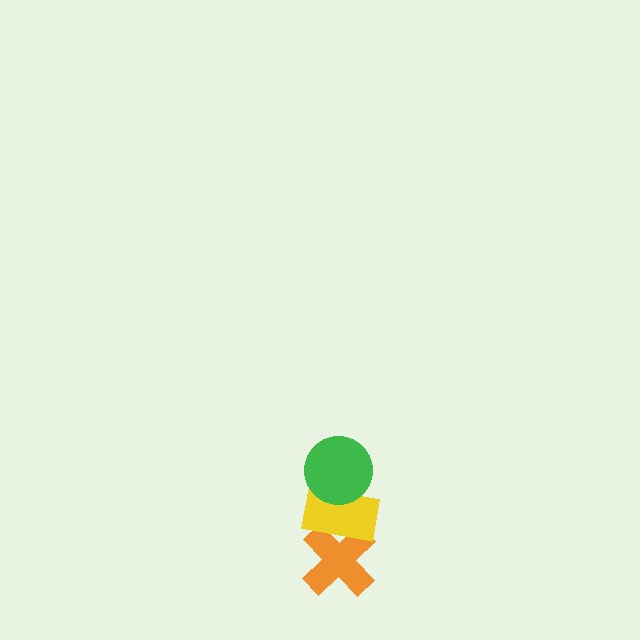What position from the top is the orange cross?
The orange cross is 3rd from the top.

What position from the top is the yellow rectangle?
The yellow rectangle is 2nd from the top.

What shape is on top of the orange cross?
The yellow rectangle is on top of the orange cross.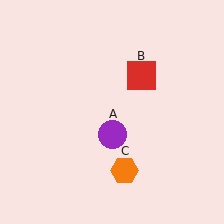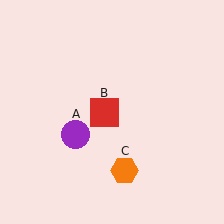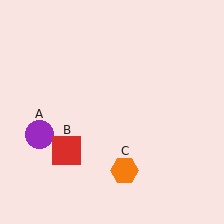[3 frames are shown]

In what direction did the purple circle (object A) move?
The purple circle (object A) moved left.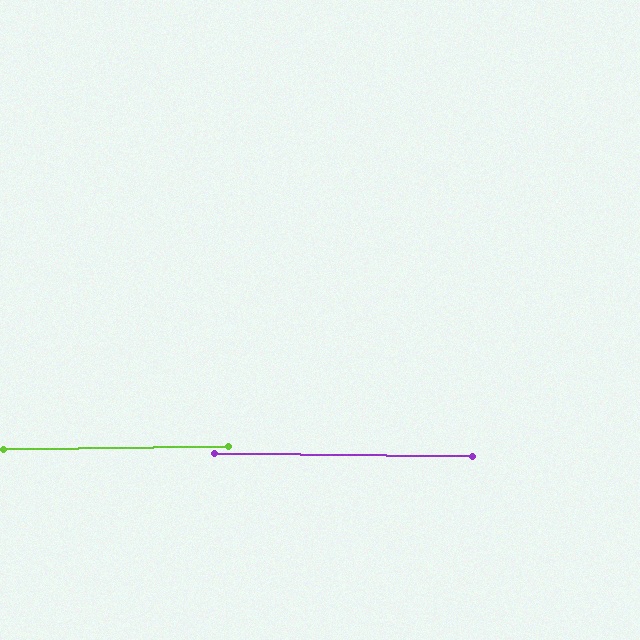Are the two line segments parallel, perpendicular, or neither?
Parallel — their directions differ by only 1.4°.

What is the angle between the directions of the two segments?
Approximately 1 degree.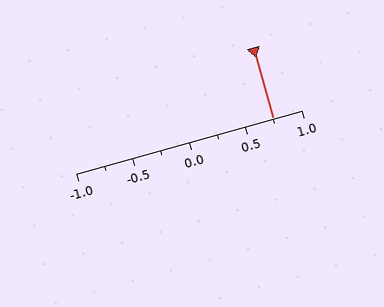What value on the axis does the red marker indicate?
The marker indicates approximately 0.75.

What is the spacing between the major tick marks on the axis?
The major ticks are spaced 0.5 apart.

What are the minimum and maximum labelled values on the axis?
The axis runs from -1.0 to 1.0.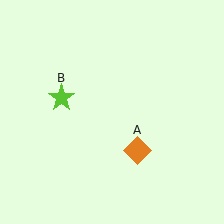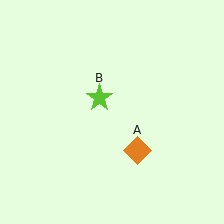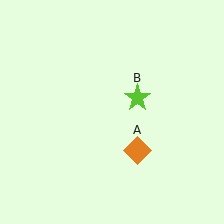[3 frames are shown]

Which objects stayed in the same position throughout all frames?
Orange diamond (object A) remained stationary.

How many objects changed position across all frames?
1 object changed position: lime star (object B).